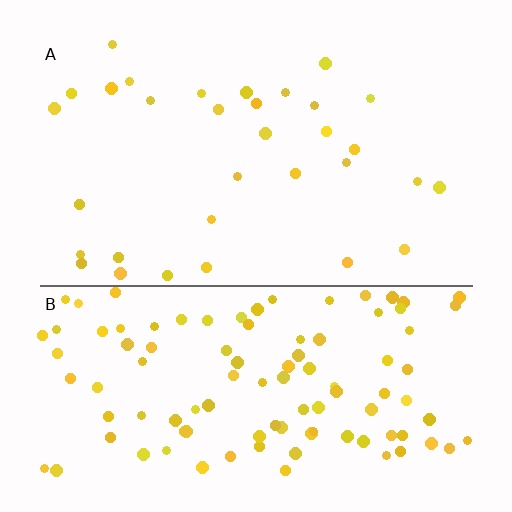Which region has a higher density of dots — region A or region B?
B (the bottom).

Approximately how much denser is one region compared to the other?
Approximately 3.3× — region B over region A.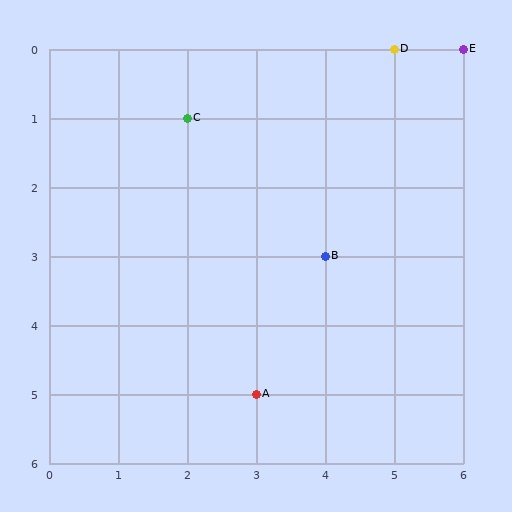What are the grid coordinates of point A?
Point A is at grid coordinates (3, 5).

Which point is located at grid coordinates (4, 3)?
Point B is at (4, 3).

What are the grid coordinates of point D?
Point D is at grid coordinates (5, 0).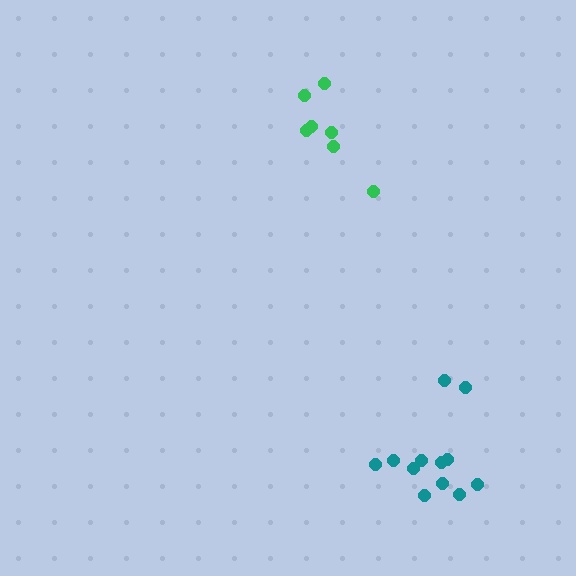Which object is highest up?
The green cluster is topmost.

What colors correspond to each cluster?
The clusters are colored: teal, green.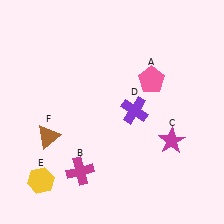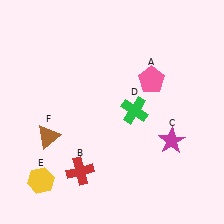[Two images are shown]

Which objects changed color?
B changed from magenta to red. D changed from purple to green.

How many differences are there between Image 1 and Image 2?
There are 2 differences between the two images.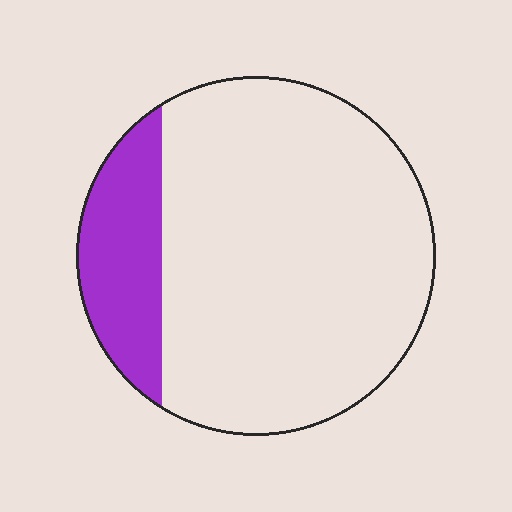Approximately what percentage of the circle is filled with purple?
Approximately 20%.